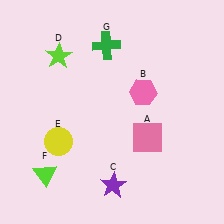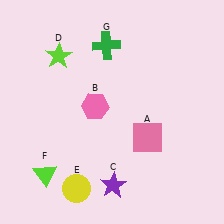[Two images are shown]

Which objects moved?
The objects that moved are: the pink hexagon (B), the yellow circle (E).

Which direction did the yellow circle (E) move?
The yellow circle (E) moved down.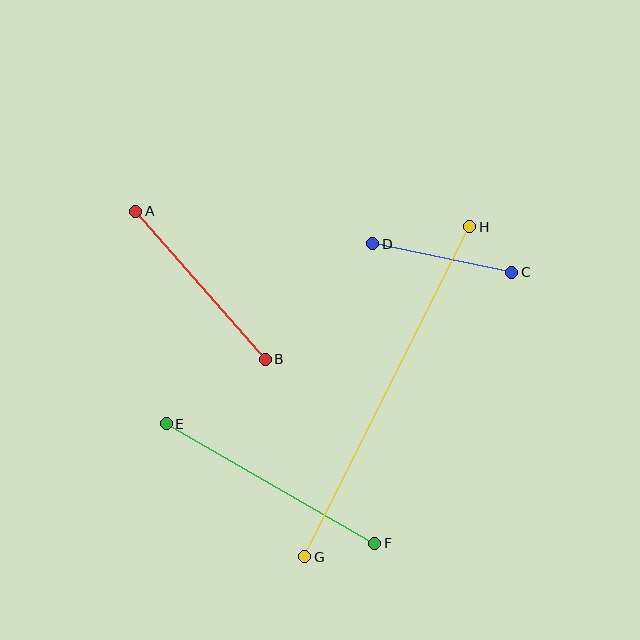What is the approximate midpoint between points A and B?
The midpoint is at approximately (200, 285) pixels.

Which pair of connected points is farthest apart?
Points G and H are farthest apart.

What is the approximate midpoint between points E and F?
The midpoint is at approximately (271, 483) pixels.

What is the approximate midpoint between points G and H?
The midpoint is at approximately (387, 392) pixels.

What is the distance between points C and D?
The distance is approximately 142 pixels.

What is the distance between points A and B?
The distance is approximately 197 pixels.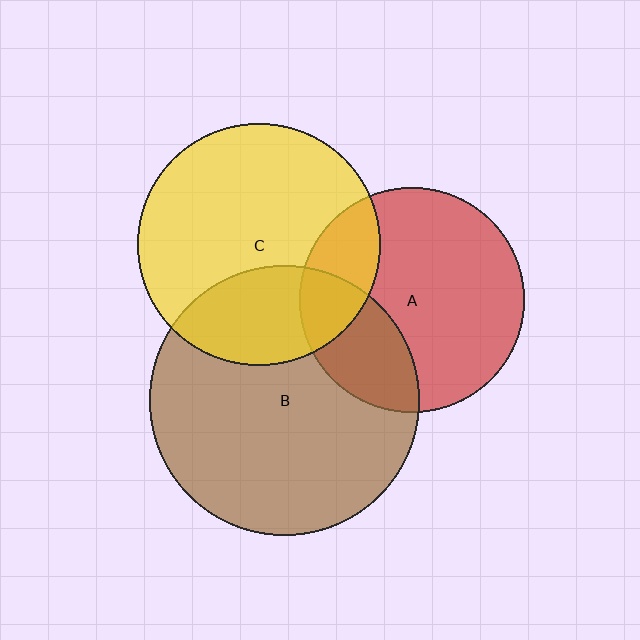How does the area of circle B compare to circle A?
Approximately 1.4 times.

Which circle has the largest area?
Circle B (brown).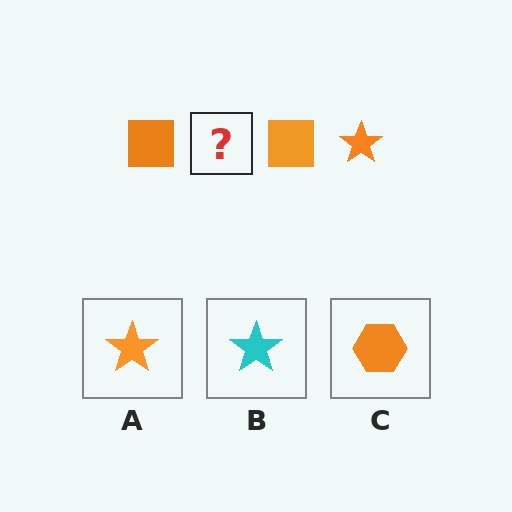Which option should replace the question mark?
Option A.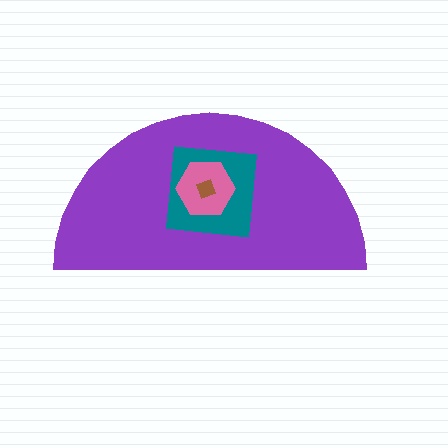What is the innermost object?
The brown square.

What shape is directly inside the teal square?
The pink hexagon.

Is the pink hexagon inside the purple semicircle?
Yes.